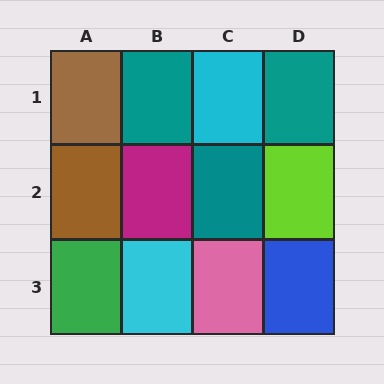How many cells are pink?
1 cell is pink.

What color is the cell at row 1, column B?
Teal.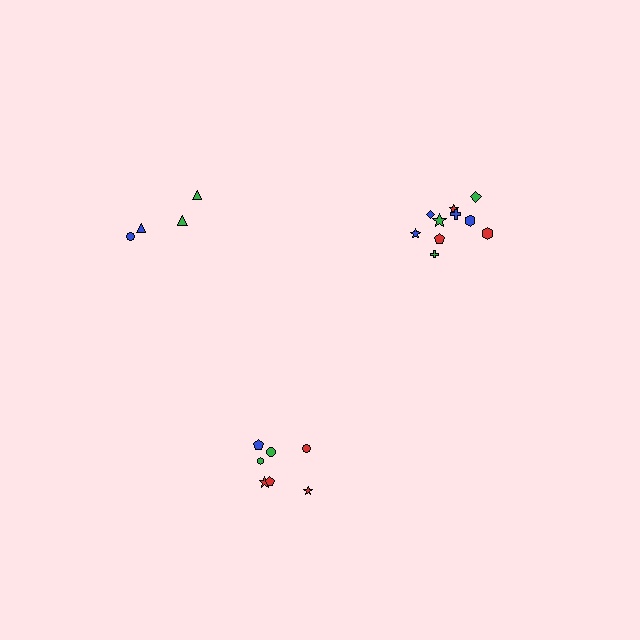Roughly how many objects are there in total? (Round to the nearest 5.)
Roughly 20 objects in total.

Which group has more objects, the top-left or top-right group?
The top-right group.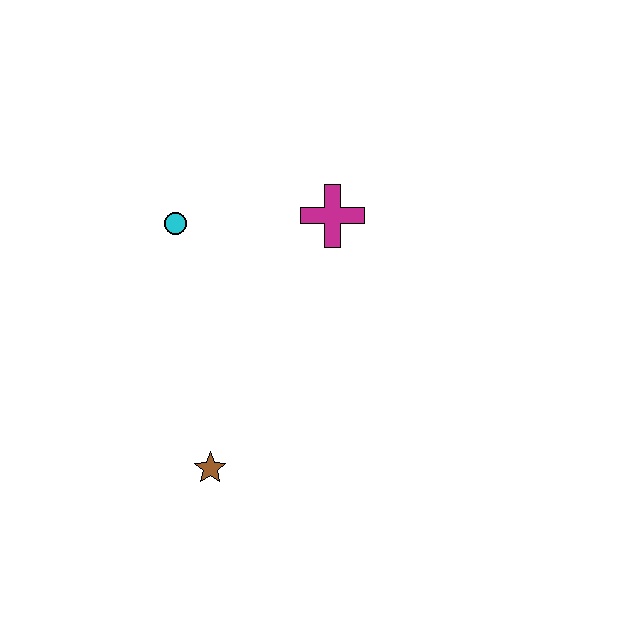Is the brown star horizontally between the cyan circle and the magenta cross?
Yes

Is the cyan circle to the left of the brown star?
Yes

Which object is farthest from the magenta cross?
The brown star is farthest from the magenta cross.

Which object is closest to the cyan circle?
The magenta cross is closest to the cyan circle.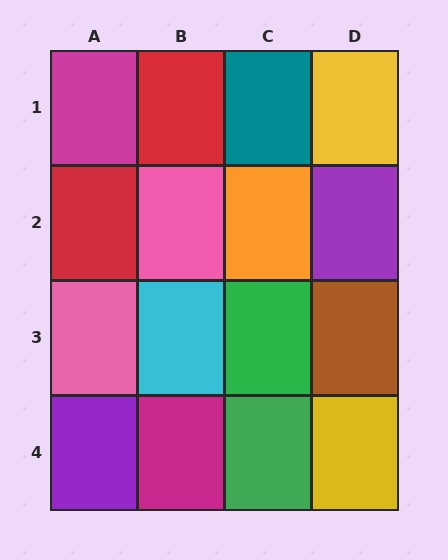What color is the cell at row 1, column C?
Teal.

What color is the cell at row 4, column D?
Yellow.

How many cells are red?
2 cells are red.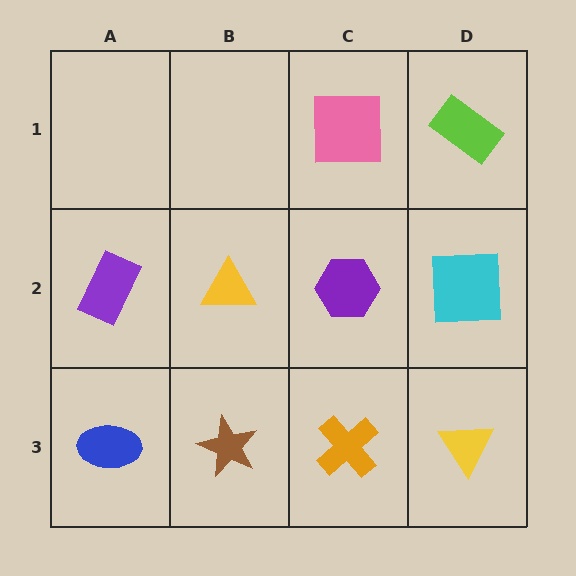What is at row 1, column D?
A lime rectangle.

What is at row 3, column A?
A blue ellipse.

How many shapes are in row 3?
4 shapes.